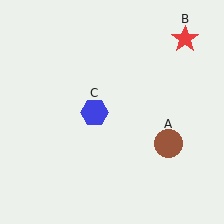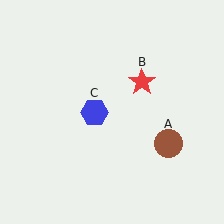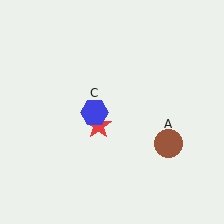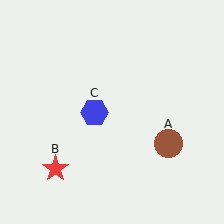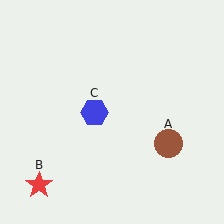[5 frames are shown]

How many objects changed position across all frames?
1 object changed position: red star (object B).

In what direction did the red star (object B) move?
The red star (object B) moved down and to the left.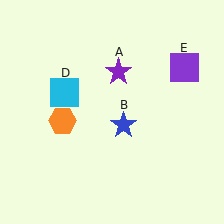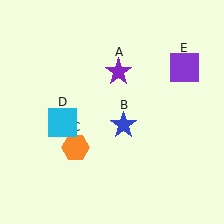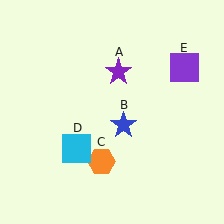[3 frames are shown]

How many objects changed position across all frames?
2 objects changed position: orange hexagon (object C), cyan square (object D).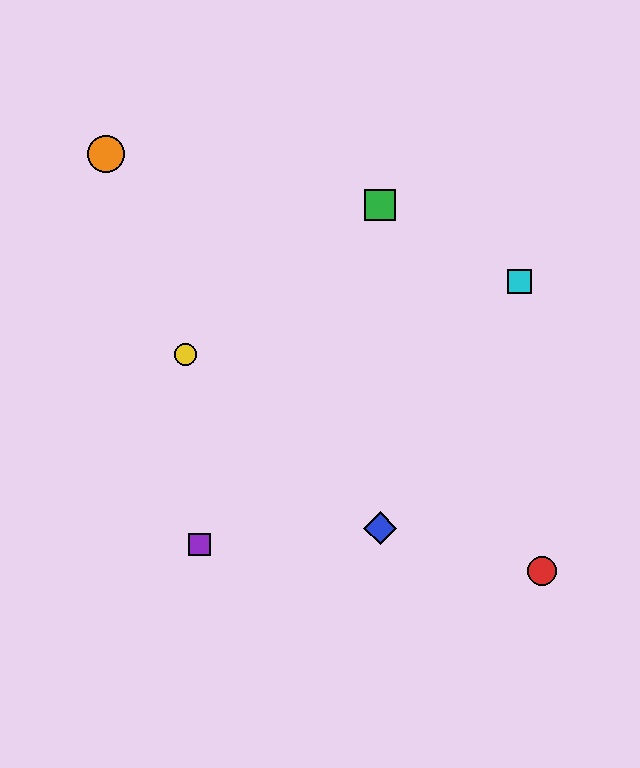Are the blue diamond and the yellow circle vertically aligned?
No, the blue diamond is at x≈380 and the yellow circle is at x≈186.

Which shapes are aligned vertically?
The blue diamond, the green square are aligned vertically.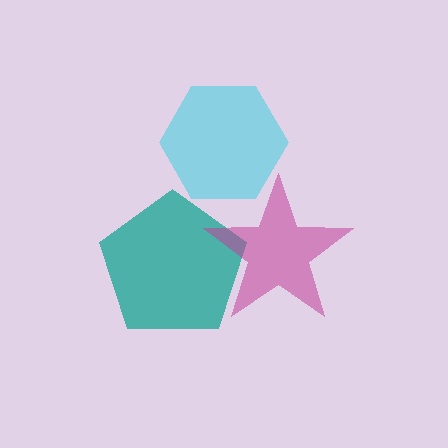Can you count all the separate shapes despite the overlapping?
Yes, there are 3 separate shapes.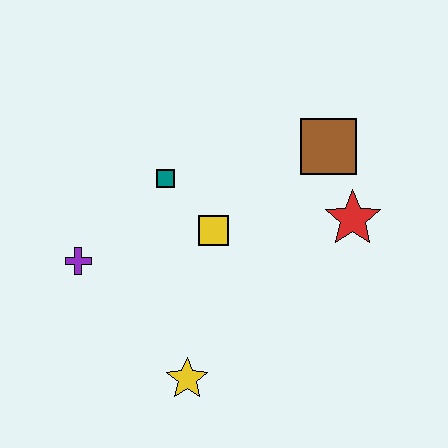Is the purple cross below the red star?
Yes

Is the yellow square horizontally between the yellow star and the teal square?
No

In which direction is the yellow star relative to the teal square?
The yellow star is below the teal square.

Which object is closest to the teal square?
The yellow square is closest to the teal square.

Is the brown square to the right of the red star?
No